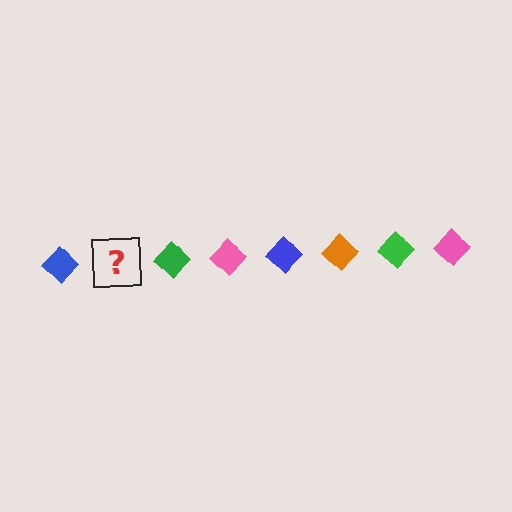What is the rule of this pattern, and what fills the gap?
The rule is that the pattern cycles through blue, orange, green, pink diamonds. The gap should be filled with an orange diamond.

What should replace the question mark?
The question mark should be replaced with an orange diamond.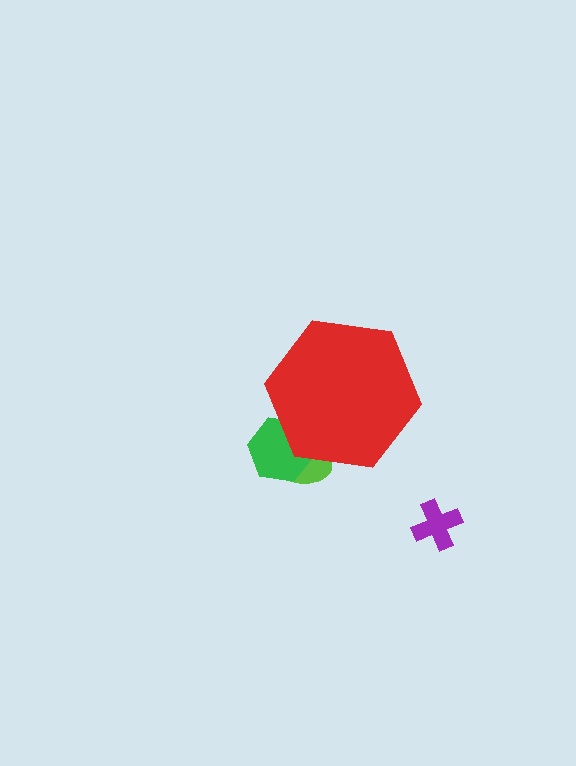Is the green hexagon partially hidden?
Yes, the green hexagon is partially hidden behind the red hexagon.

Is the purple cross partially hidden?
No, the purple cross is fully visible.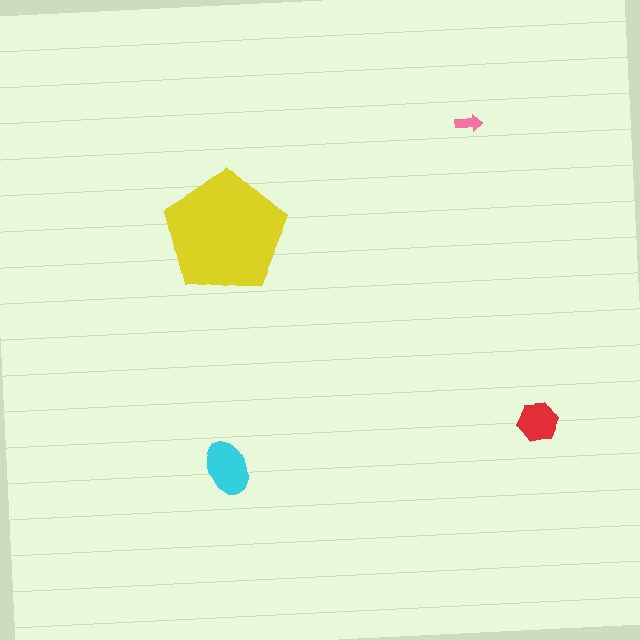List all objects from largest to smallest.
The yellow pentagon, the cyan ellipse, the red hexagon, the pink arrow.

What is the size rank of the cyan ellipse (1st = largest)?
2nd.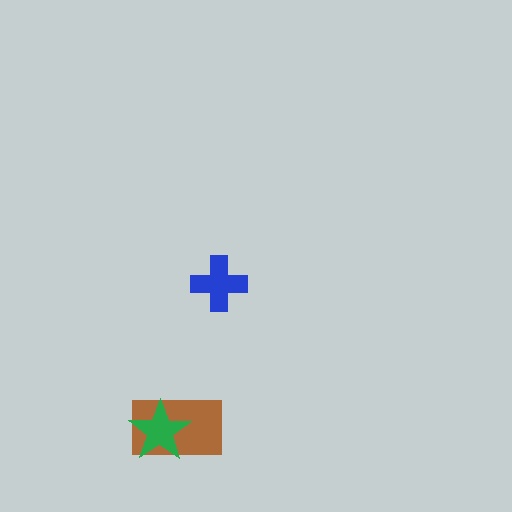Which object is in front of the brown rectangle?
The green star is in front of the brown rectangle.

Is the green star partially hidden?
No, no other shape covers it.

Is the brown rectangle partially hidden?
Yes, it is partially covered by another shape.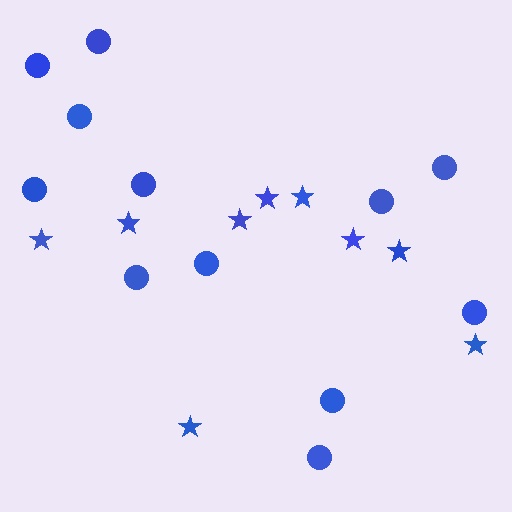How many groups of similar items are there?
There are 2 groups: one group of circles (12) and one group of stars (9).